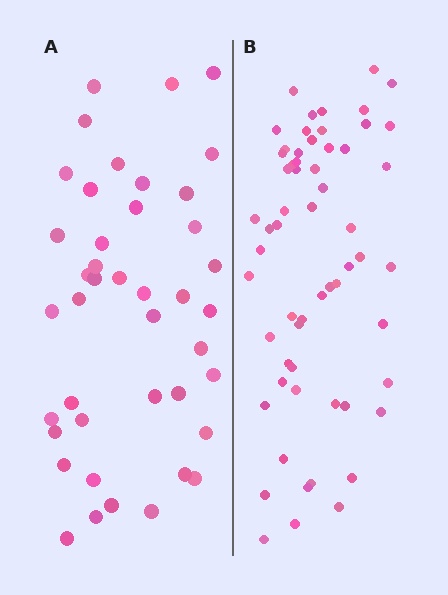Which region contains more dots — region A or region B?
Region B (the right region) has more dots.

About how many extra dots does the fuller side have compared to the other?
Region B has approximately 20 more dots than region A.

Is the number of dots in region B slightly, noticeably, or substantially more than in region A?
Region B has noticeably more, but not dramatically so. The ratio is roughly 1.4 to 1.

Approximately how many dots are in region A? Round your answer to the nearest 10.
About 40 dots. (The exact count is 42, which rounds to 40.)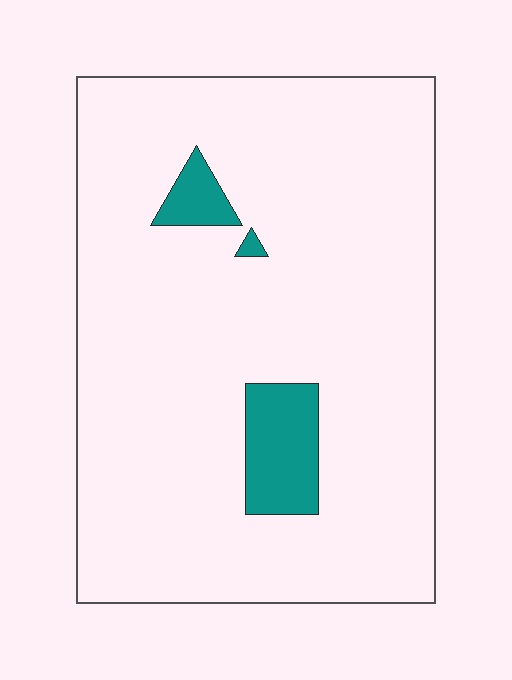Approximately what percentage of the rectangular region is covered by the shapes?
Approximately 5%.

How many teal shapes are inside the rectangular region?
3.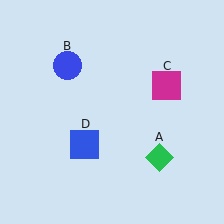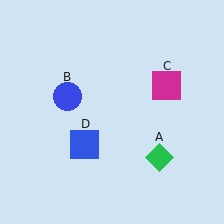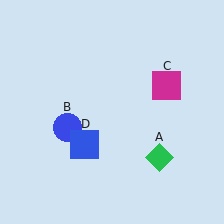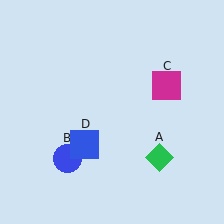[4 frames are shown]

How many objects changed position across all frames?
1 object changed position: blue circle (object B).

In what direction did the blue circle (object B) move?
The blue circle (object B) moved down.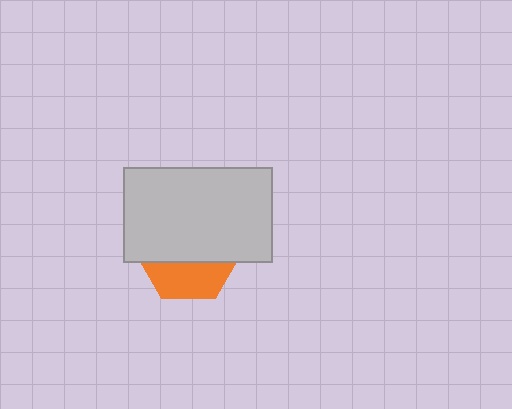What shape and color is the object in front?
The object in front is a light gray rectangle.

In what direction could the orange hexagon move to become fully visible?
The orange hexagon could move down. That would shift it out from behind the light gray rectangle entirely.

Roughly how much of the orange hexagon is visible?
A small part of it is visible (roughly 34%).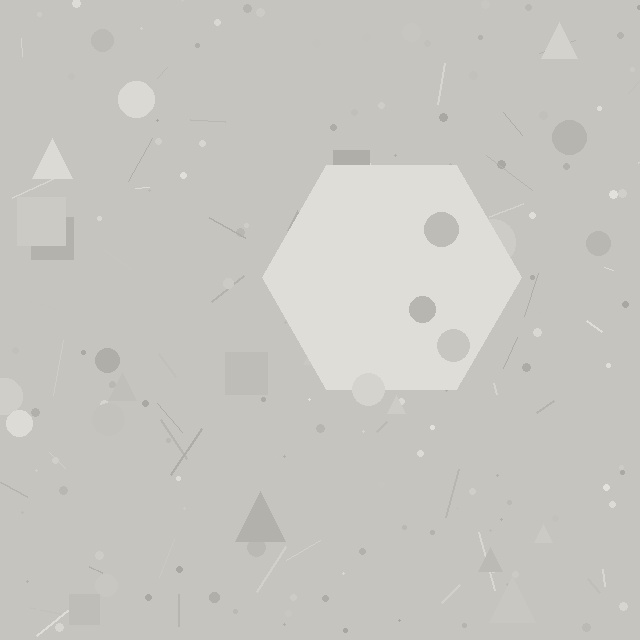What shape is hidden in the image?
A hexagon is hidden in the image.